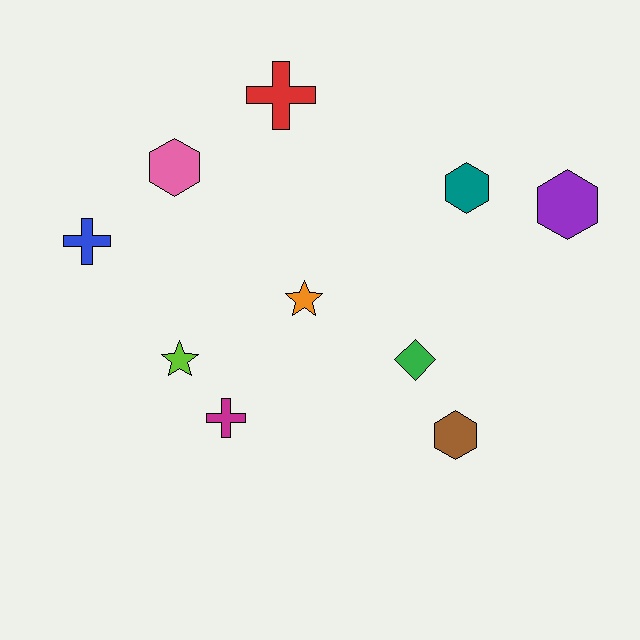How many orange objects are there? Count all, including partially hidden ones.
There is 1 orange object.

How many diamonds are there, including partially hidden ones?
There is 1 diamond.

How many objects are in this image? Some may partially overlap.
There are 10 objects.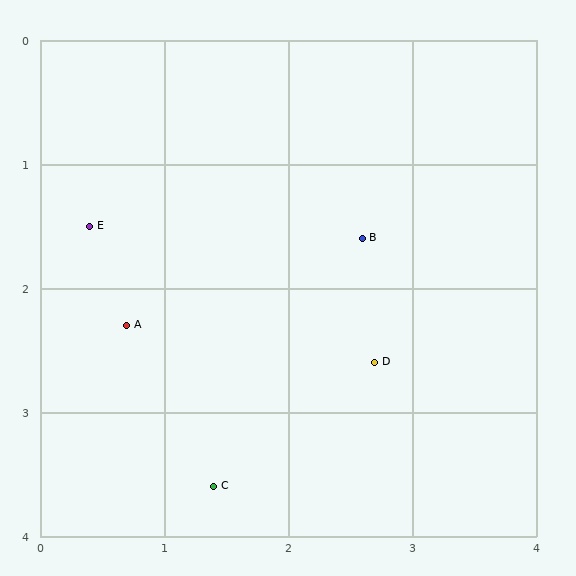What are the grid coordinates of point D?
Point D is at approximately (2.7, 2.6).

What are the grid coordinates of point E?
Point E is at approximately (0.4, 1.5).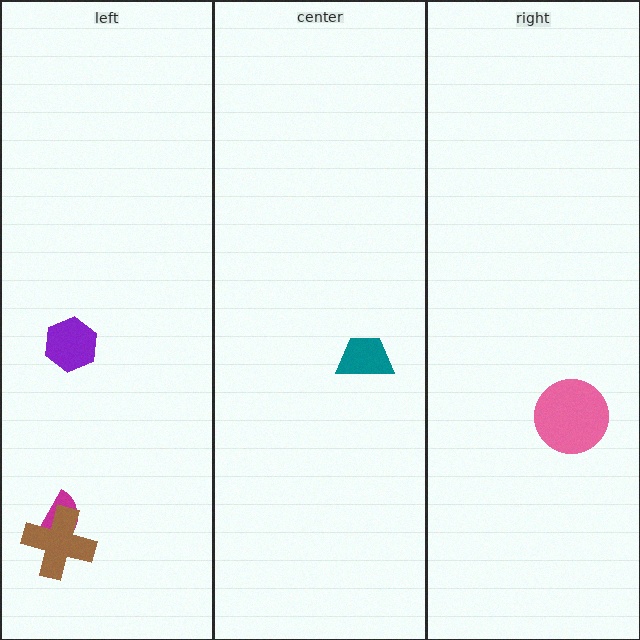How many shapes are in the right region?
1.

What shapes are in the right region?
The pink circle.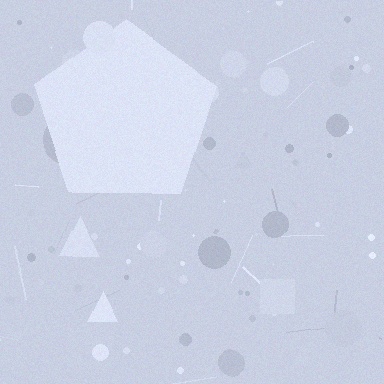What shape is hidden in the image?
A pentagon is hidden in the image.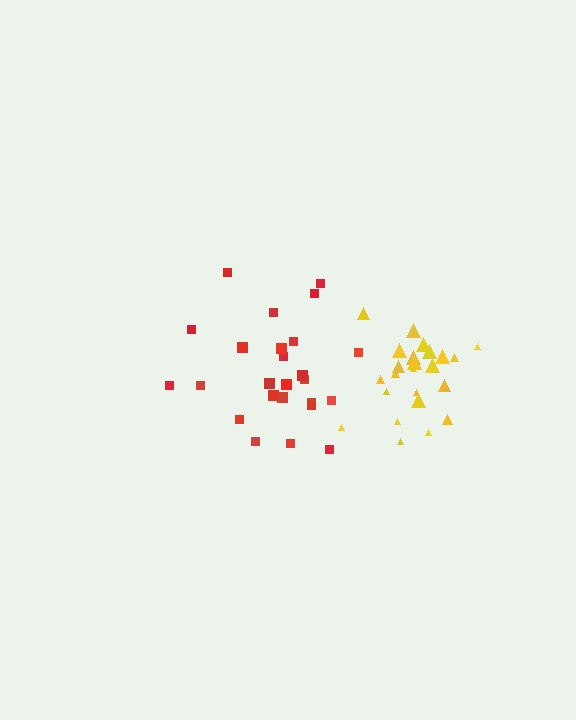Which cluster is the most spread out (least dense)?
Red.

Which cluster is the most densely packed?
Yellow.